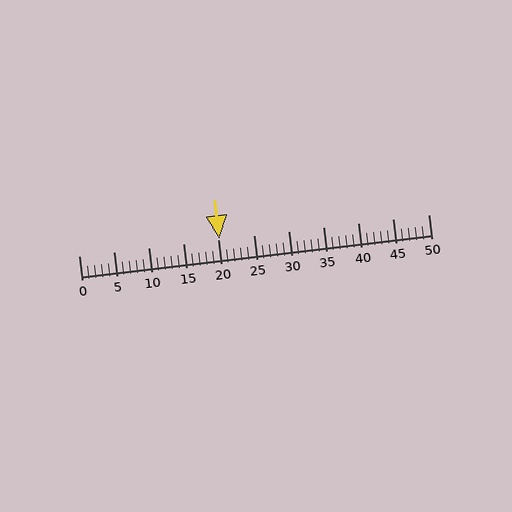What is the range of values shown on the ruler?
The ruler shows values from 0 to 50.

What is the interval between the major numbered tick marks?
The major tick marks are spaced 5 units apart.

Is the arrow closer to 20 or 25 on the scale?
The arrow is closer to 20.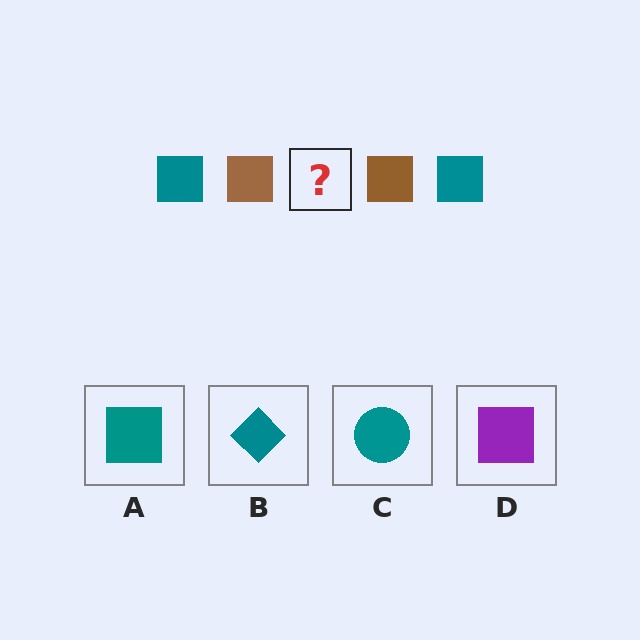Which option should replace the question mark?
Option A.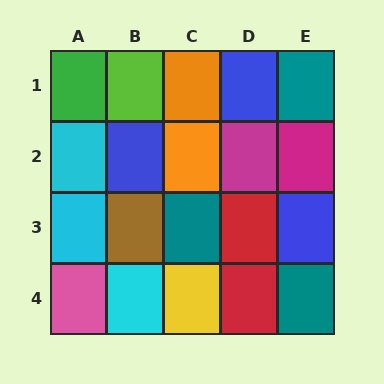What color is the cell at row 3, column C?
Teal.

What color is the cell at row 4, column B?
Cyan.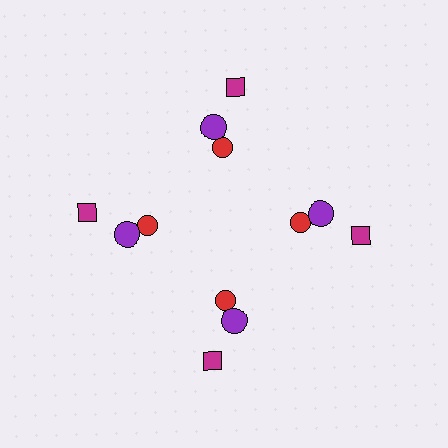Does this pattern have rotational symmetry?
Yes, this pattern has 4-fold rotational symmetry. It looks the same after rotating 90 degrees around the center.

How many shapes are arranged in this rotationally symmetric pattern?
There are 12 shapes, arranged in 4 groups of 3.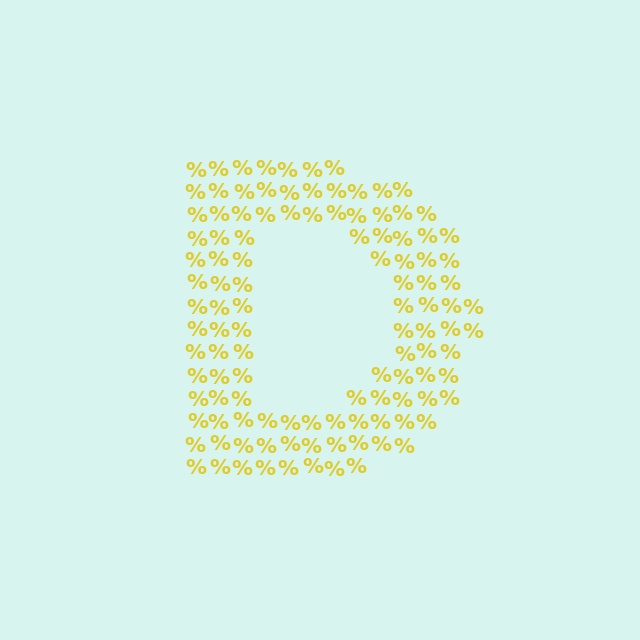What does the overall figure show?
The overall figure shows the letter D.